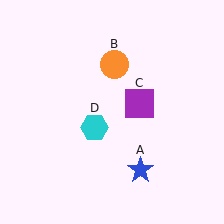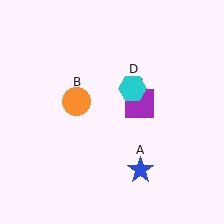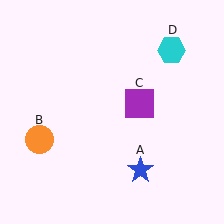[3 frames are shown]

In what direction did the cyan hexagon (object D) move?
The cyan hexagon (object D) moved up and to the right.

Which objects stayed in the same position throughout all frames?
Blue star (object A) and purple square (object C) remained stationary.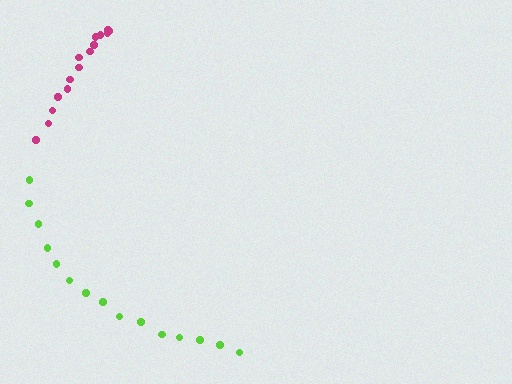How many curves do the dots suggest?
There are 2 distinct paths.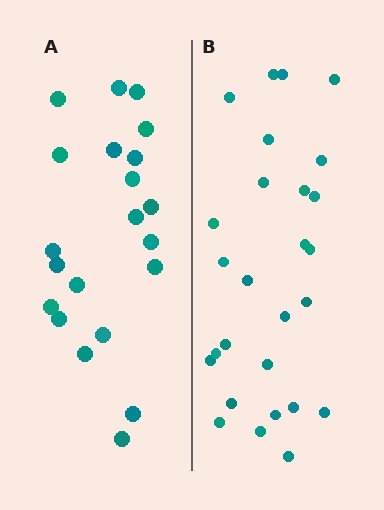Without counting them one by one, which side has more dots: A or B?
Region B (the right region) has more dots.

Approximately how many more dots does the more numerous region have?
Region B has about 6 more dots than region A.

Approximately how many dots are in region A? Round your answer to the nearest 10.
About 20 dots. (The exact count is 21, which rounds to 20.)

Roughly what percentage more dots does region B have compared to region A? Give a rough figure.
About 30% more.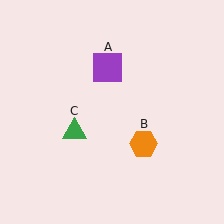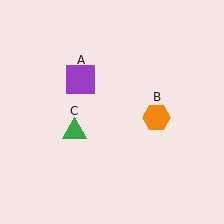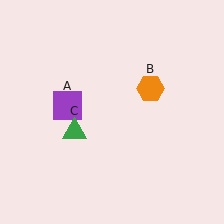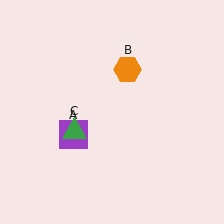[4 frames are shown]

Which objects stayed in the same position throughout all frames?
Green triangle (object C) remained stationary.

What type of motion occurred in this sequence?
The purple square (object A), orange hexagon (object B) rotated counterclockwise around the center of the scene.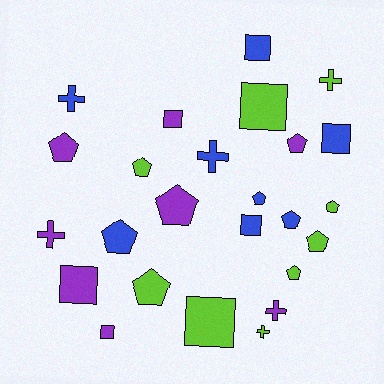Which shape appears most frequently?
Pentagon, with 11 objects.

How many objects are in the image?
There are 25 objects.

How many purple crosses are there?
There are 2 purple crosses.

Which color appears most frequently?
Lime, with 9 objects.